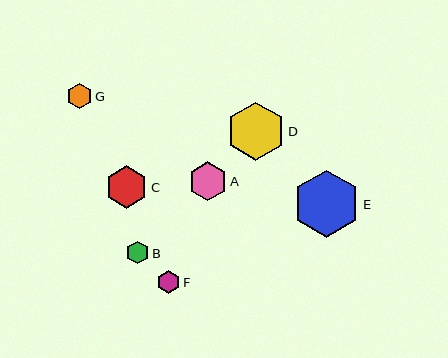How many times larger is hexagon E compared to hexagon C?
Hexagon E is approximately 1.6 times the size of hexagon C.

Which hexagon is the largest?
Hexagon E is the largest with a size of approximately 67 pixels.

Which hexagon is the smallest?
Hexagon B is the smallest with a size of approximately 23 pixels.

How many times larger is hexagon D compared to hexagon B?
Hexagon D is approximately 2.6 times the size of hexagon B.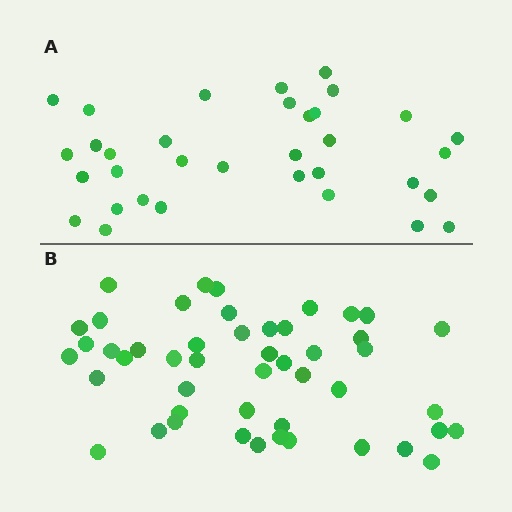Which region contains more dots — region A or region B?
Region B (the bottom region) has more dots.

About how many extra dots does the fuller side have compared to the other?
Region B has approximately 15 more dots than region A.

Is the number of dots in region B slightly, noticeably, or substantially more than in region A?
Region B has noticeably more, but not dramatically so. The ratio is roughly 1.4 to 1.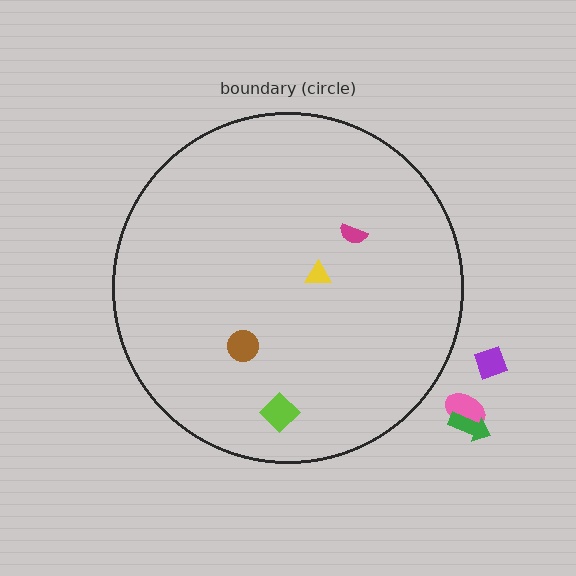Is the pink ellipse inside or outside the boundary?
Outside.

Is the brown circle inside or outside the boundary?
Inside.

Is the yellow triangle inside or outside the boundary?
Inside.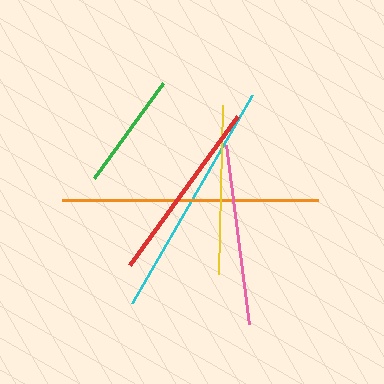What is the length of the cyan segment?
The cyan segment is approximately 241 pixels long.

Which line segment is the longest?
The orange line is the longest at approximately 256 pixels.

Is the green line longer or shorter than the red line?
The red line is longer than the green line.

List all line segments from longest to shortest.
From longest to shortest: orange, cyan, red, pink, yellow, green.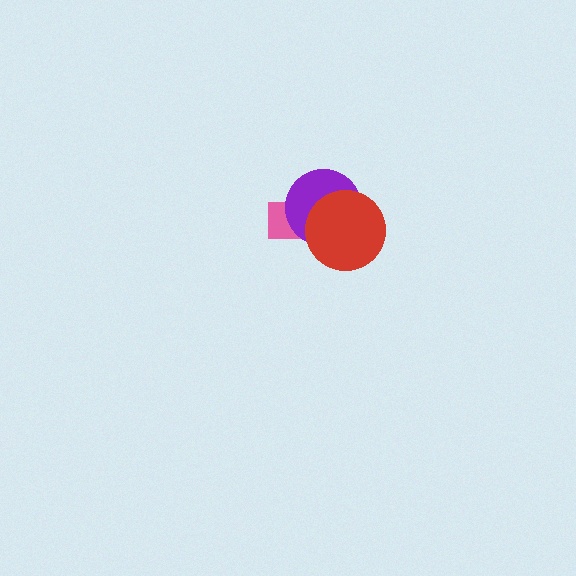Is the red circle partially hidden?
No, no other shape covers it.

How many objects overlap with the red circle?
2 objects overlap with the red circle.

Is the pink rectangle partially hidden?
Yes, it is partially covered by another shape.